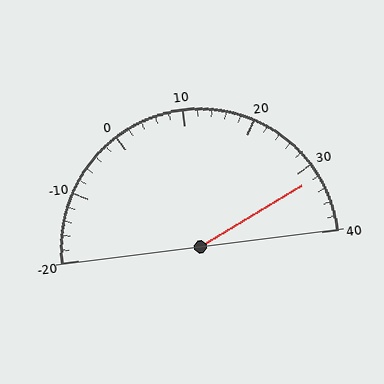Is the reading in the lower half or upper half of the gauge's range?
The reading is in the upper half of the range (-20 to 40).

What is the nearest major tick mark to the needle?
The nearest major tick mark is 30.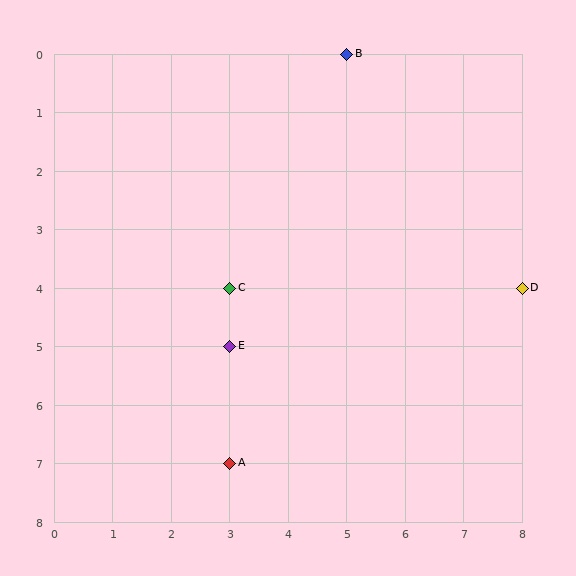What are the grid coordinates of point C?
Point C is at grid coordinates (3, 4).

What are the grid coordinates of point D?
Point D is at grid coordinates (8, 4).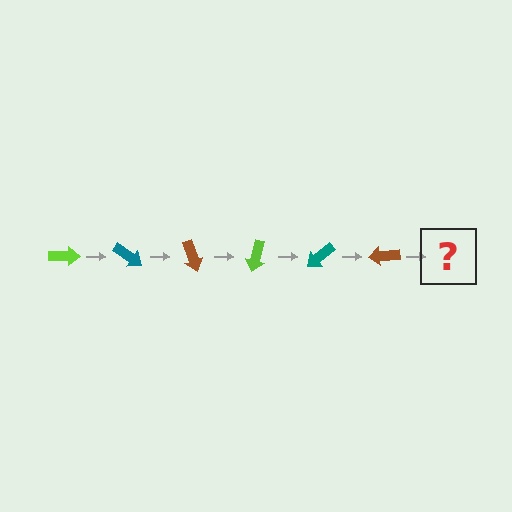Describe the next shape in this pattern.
It should be a lime arrow, rotated 210 degrees from the start.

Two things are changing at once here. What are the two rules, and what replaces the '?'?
The two rules are that it rotates 35 degrees each step and the color cycles through lime, teal, and brown. The '?' should be a lime arrow, rotated 210 degrees from the start.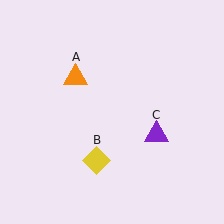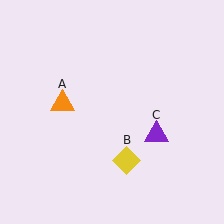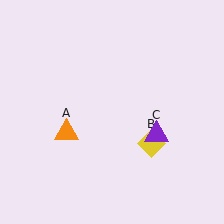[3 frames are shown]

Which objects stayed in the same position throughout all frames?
Purple triangle (object C) remained stationary.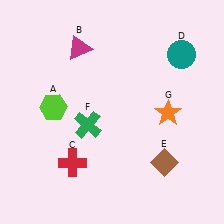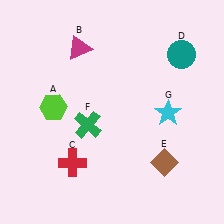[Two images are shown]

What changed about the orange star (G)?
In Image 1, G is orange. In Image 2, it changed to cyan.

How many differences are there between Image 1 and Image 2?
There is 1 difference between the two images.